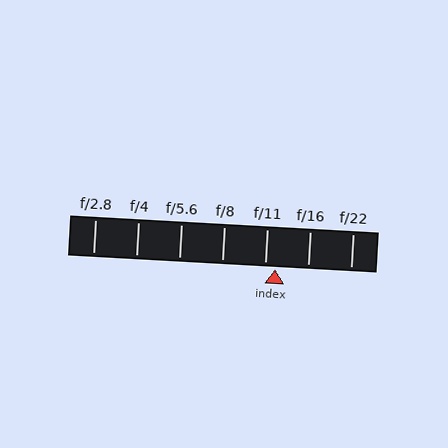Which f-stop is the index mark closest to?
The index mark is closest to f/11.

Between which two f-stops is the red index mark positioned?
The index mark is between f/11 and f/16.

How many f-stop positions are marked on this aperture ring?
There are 7 f-stop positions marked.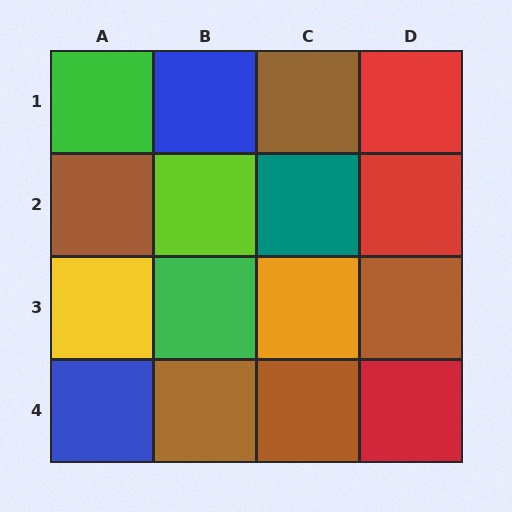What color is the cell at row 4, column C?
Brown.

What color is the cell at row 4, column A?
Blue.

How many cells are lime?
1 cell is lime.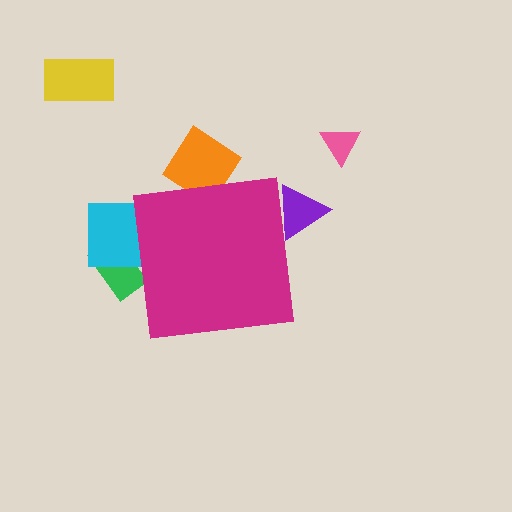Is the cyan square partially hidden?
Yes, the cyan square is partially hidden behind the magenta square.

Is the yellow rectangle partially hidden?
No, the yellow rectangle is fully visible.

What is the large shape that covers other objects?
A magenta square.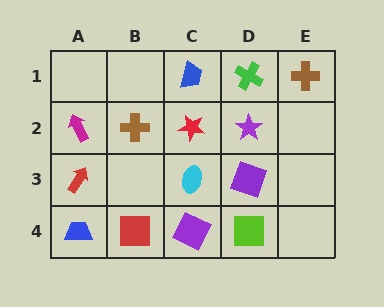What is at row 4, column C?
A purple square.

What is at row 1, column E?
A brown cross.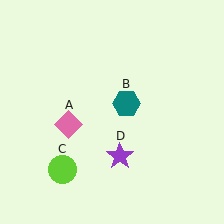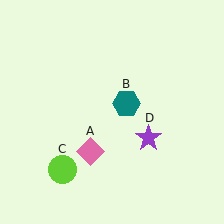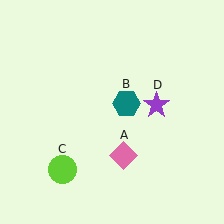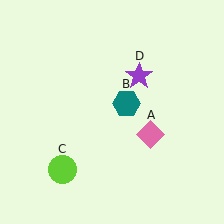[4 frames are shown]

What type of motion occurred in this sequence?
The pink diamond (object A), purple star (object D) rotated counterclockwise around the center of the scene.